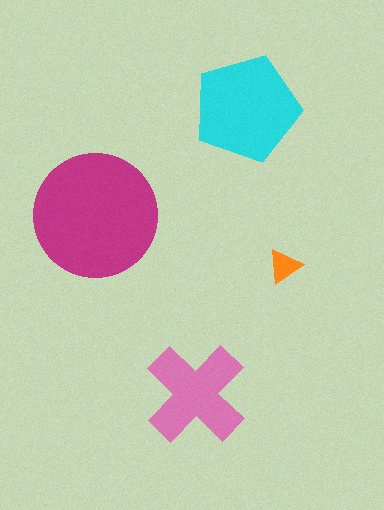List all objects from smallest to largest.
The orange triangle, the pink cross, the cyan pentagon, the magenta circle.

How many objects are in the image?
There are 4 objects in the image.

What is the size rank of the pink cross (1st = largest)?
3rd.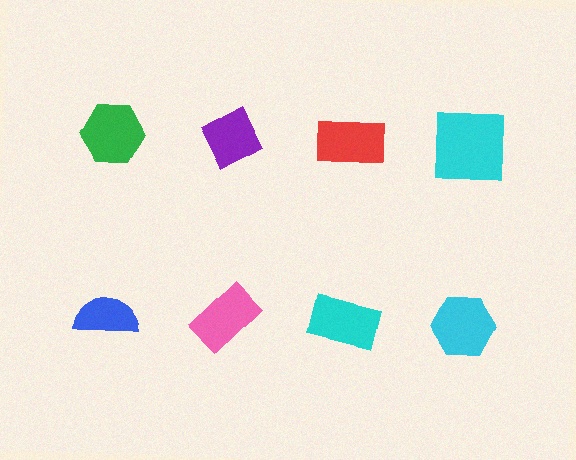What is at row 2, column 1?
A blue semicircle.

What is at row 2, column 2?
A pink rectangle.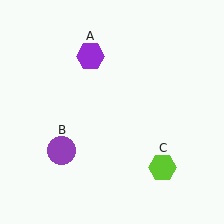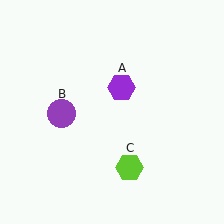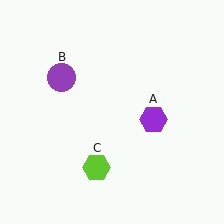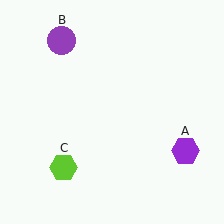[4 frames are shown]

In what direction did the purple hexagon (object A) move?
The purple hexagon (object A) moved down and to the right.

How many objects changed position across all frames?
3 objects changed position: purple hexagon (object A), purple circle (object B), lime hexagon (object C).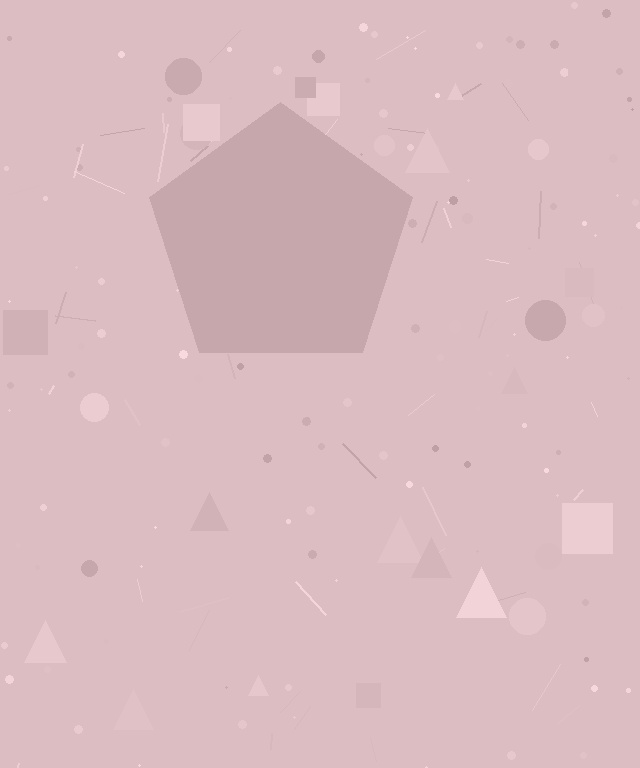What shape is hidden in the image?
A pentagon is hidden in the image.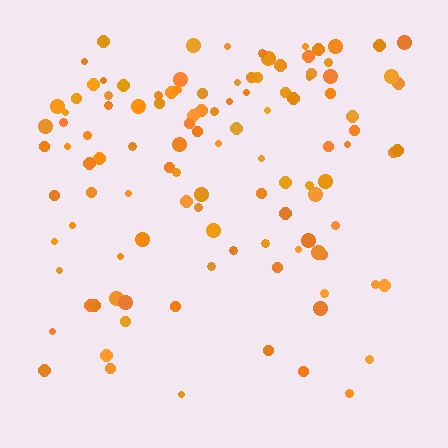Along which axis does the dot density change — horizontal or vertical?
Vertical.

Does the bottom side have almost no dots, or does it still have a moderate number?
Still a moderate number, just noticeably fewer than the top.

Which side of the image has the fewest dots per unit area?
The bottom.